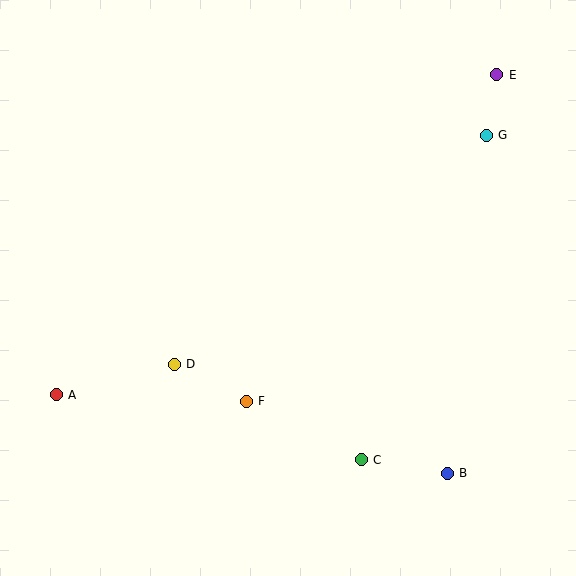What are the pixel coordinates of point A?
Point A is at (56, 395).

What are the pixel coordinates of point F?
Point F is at (246, 401).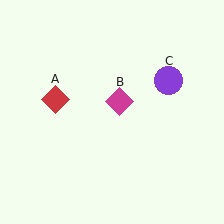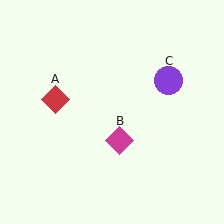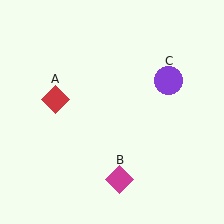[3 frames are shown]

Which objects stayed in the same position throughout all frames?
Red diamond (object A) and purple circle (object C) remained stationary.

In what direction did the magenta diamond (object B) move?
The magenta diamond (object B) moved down.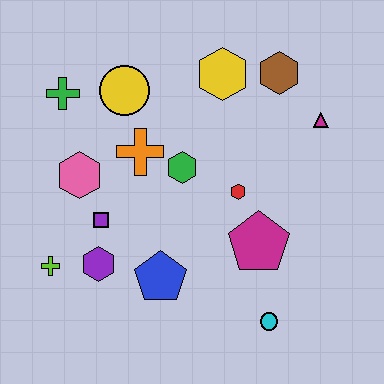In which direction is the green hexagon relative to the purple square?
The green hexagon is to the right of the purple square.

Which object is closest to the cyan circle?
The magenta pentagon is closest to the cyan circle.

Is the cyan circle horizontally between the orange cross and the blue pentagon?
No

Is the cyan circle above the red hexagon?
No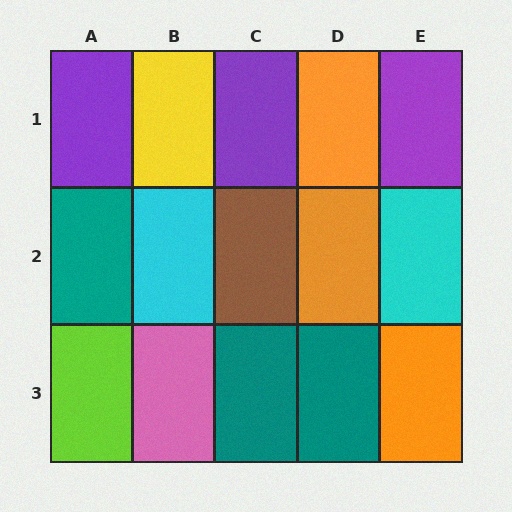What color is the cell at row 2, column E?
Cyan.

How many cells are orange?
3 cells are orange.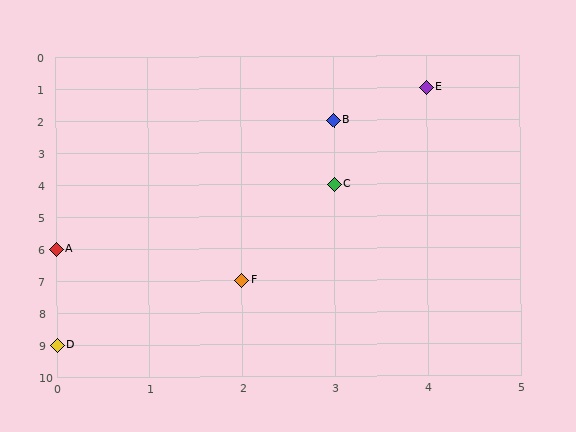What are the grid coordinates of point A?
Point A is at grid coordinates (0, 6).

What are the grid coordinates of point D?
Point D is at grid coordinates (0, 9).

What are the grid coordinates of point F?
Point F is at grid coordinates (2, 7).